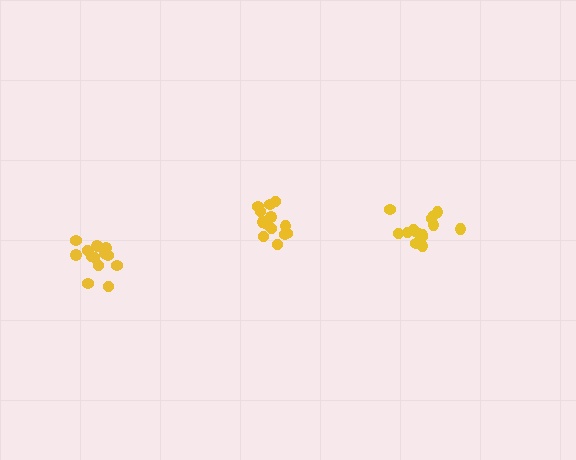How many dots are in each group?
Group 1: 14 dots, Group 2: 14 dots, Group 3: 13 dots (41 total).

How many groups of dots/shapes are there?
There are 3 groups.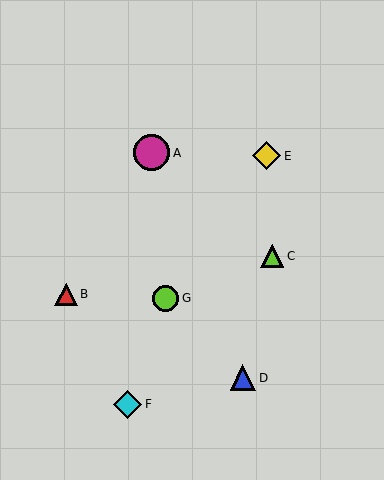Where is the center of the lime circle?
The center of the lime circle is at (166, 298).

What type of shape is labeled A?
Shape A is a magenta circle.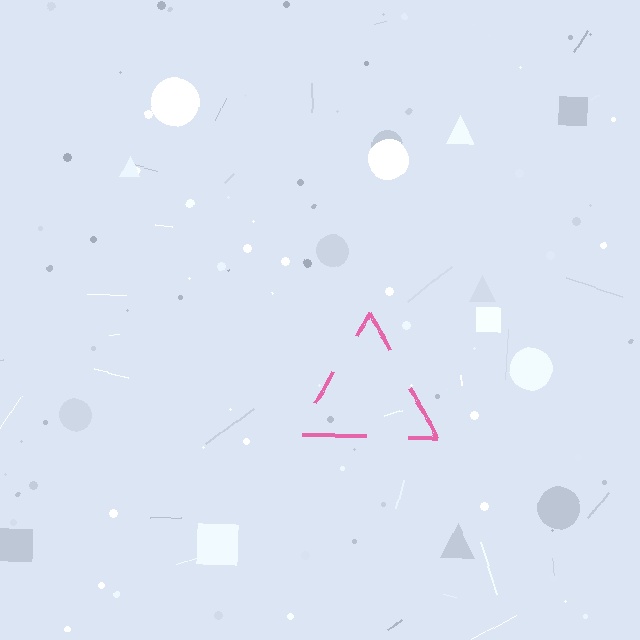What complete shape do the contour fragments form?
The contour fragments form a triangle.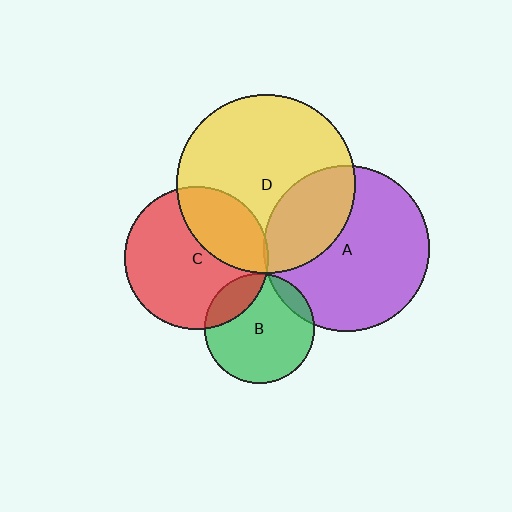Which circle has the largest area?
Circle D (yellow).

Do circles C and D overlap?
Yes.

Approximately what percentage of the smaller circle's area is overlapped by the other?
Approximately 30%.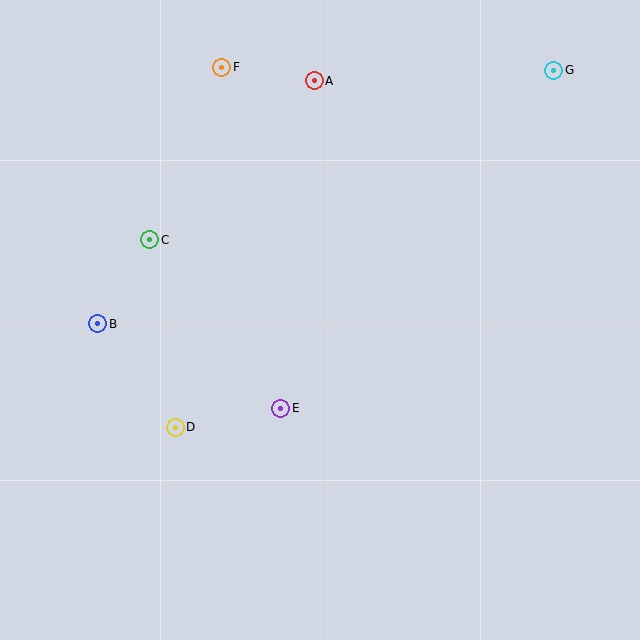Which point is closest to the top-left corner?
Point F is closest to the top-left corner.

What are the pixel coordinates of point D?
Point D is at (175, 427).